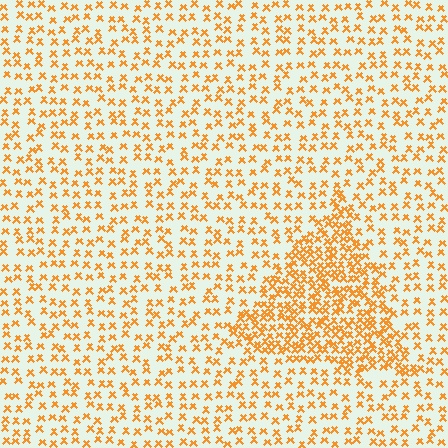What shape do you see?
I see a triangle.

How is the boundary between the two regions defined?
The boundary is defined by a change in element density (approximately 2.2x ratio). All elements are the same color, size, and shape.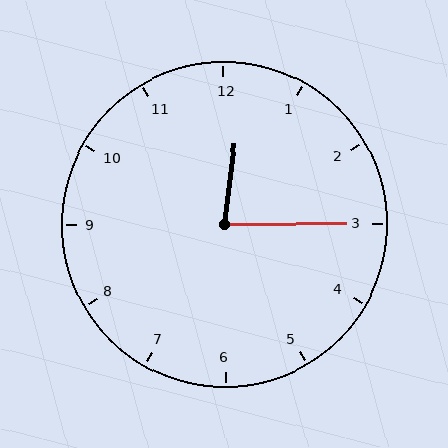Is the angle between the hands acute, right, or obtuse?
It is acute.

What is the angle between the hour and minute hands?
Approximately 82 degrees.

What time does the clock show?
12:15.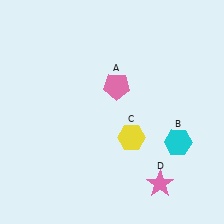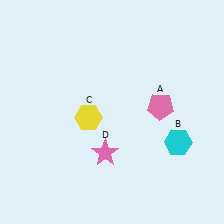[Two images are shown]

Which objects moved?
The objects that moved are: the pink pentagon (A), the yellow hexagon (C), the pink star (D).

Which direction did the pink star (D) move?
The pink star (D) moved left.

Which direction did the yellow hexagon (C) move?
The yellow hexagon (C) moved left.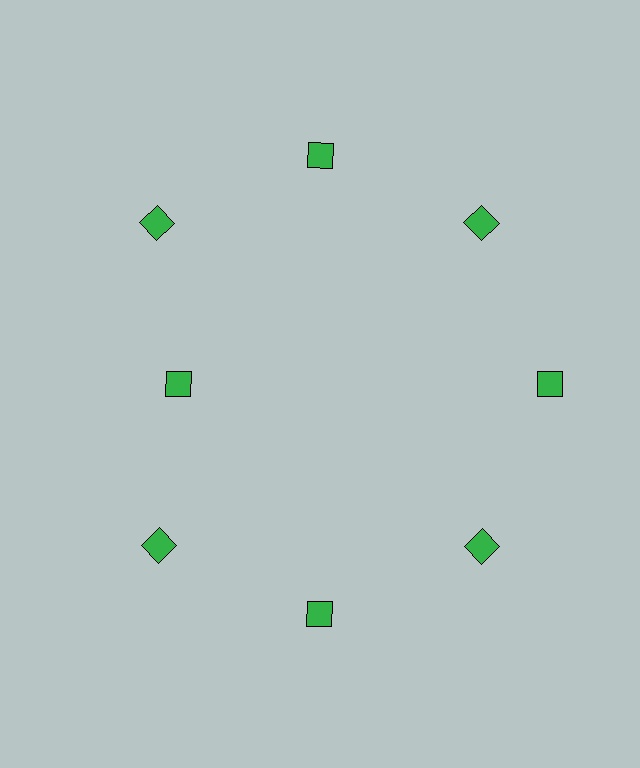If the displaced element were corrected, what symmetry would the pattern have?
It would have 8-fold rotational symmetry — the pattern would map onto itself every 45 degrees.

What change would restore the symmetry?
The symmetry would be restored by moving it outward, back onto the ring so that all 8 diamonds sit at equal angles and equal distance from the center.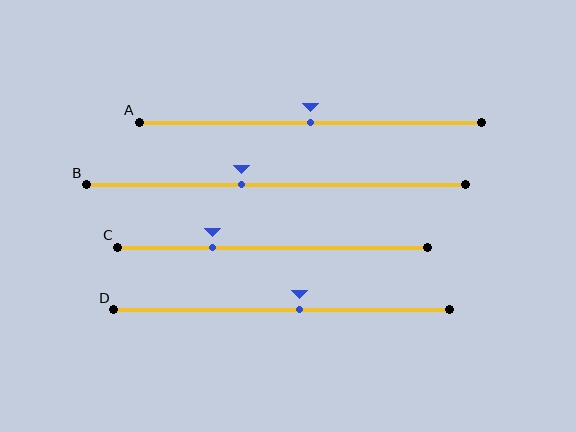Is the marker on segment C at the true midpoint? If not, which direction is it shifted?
No, the marker on segment C is shifted to the left by about 19% of the segment length.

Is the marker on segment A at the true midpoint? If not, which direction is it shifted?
Yes, the marker on segment A is at the true midpoint.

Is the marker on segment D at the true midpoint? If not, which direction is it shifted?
No, the marker on segment D is shifted to the right by about 5% of the segment length.